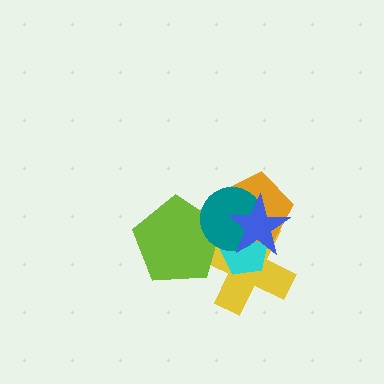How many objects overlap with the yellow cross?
5 objects overlap with the yellow cross.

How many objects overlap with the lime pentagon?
2 objects overlap with the lime pentagon.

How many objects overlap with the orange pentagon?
4 objects overlap with the orange pentagon.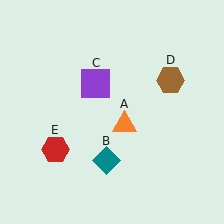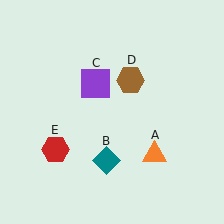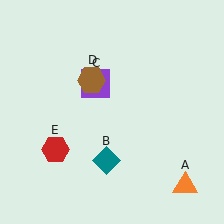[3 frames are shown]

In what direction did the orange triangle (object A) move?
The orange triangle (object A) moved down and to the right.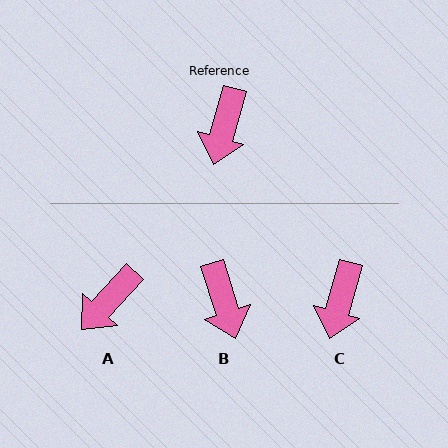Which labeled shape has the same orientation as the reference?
C.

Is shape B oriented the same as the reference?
No, it is off by about 33 degrees.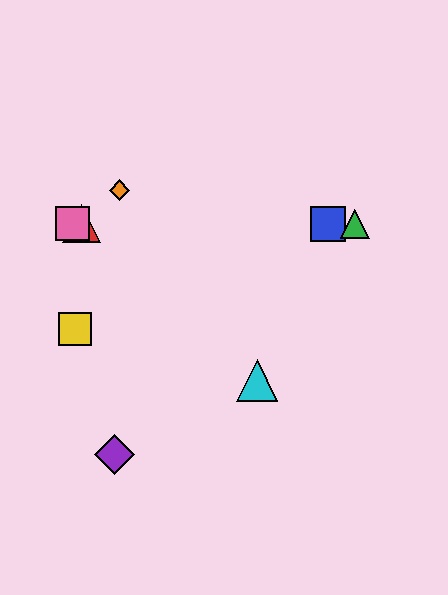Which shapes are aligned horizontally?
The red triangle, the blue square, the green triangle, the pink square are aligned horizontally.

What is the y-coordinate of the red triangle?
The red triangle is at y≈224.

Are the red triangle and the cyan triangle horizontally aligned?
No, the red triangle is at y≈224 and the cyan triangle is at y≈380.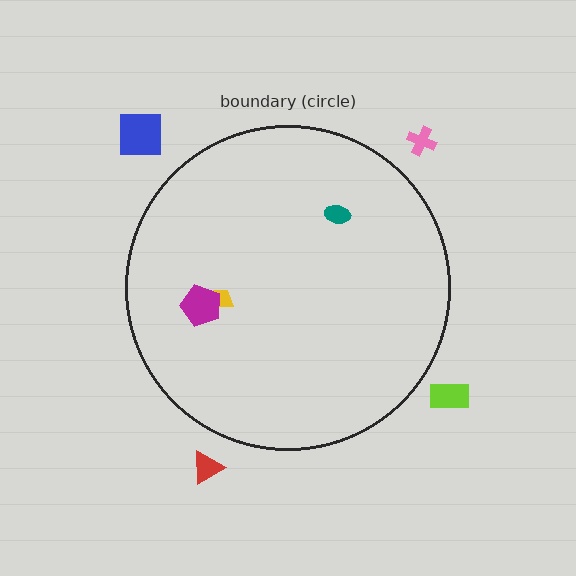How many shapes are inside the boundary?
3 inside, 4 outside.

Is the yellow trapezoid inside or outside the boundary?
Inside.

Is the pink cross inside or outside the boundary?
Outside.